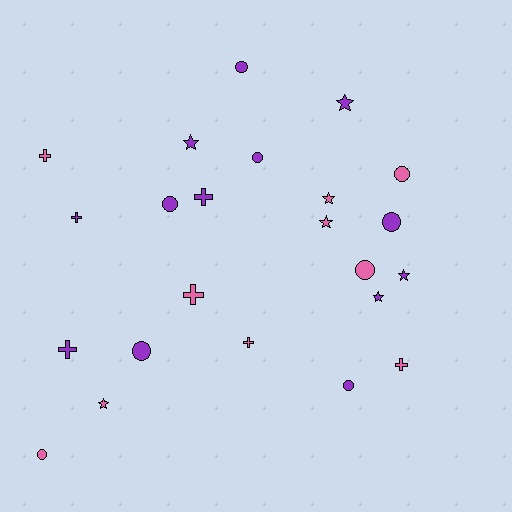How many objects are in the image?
There are 23 objects.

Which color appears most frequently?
Purple, with 13 objects.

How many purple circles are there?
There are 6 purple circles.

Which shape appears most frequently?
Circle, with 9 objects.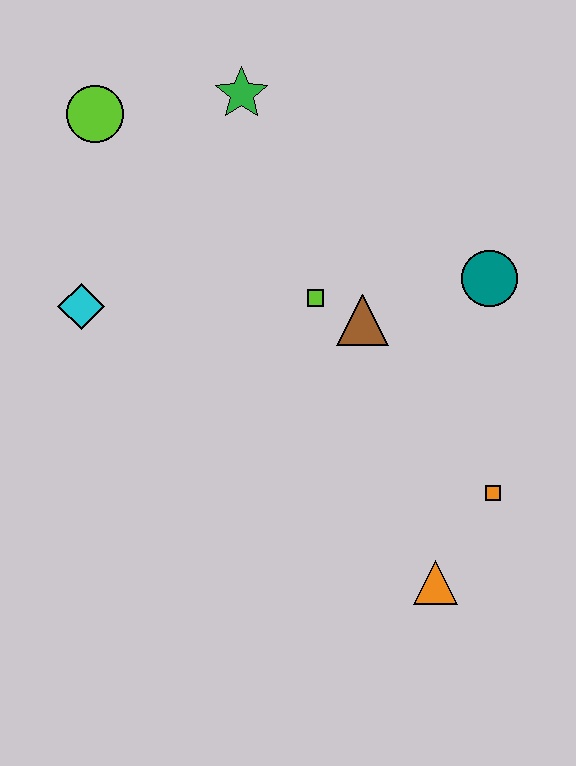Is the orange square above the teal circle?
No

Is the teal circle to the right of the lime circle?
Yes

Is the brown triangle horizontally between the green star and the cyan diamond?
No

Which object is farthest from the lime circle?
The orange triangle is farthest from the lime circle.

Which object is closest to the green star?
The lime circle is closest to the green star.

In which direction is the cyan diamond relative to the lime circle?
The cyan diamond is below the lime circle.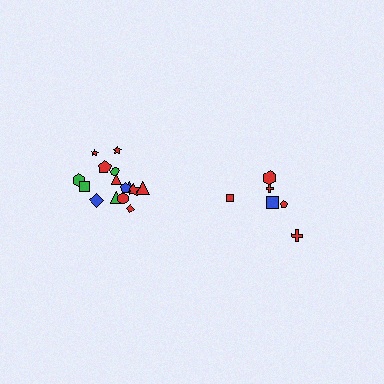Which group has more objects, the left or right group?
The left group.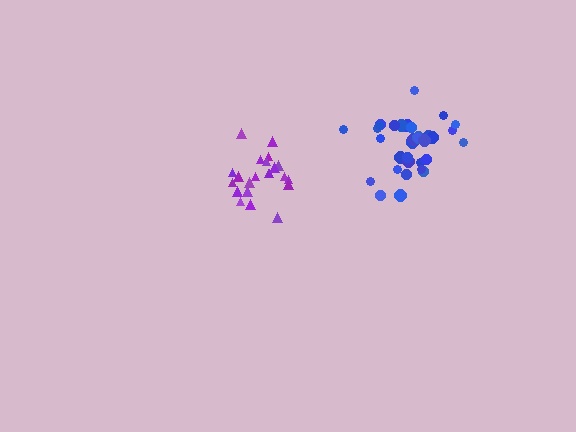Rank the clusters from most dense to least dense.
blue, purple.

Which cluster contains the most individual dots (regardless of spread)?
Blue (35).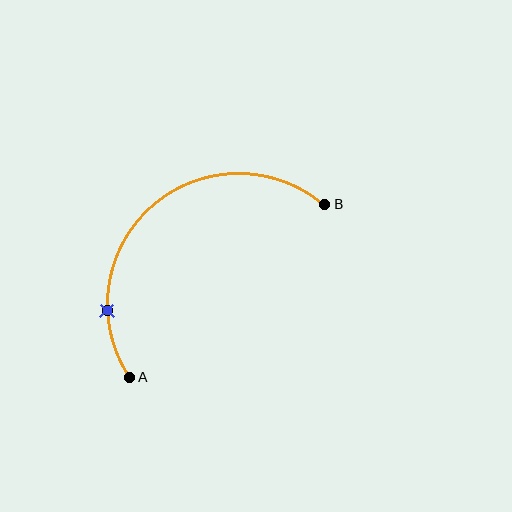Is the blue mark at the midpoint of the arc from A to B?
No. The blue mark lies on the arc but is closer to endpoint A. The arc midpoint would be at the point on the curve equidistant along the arc from both A and B.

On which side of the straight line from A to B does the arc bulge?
The arc bulges above and to the left of the straight line connecting A and B.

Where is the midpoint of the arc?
The arc midpoint is the point on the curve farthest from the straight line joining A and B. It sits above and to the left of that line.